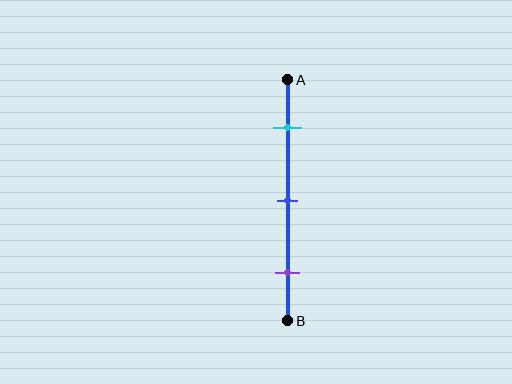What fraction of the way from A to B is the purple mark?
The purple mark is approximately 80% (0.8) of the way from A to B.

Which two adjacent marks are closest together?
The cyan and blue marks are the closest adjacent pair.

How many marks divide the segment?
There are 3 marks dividing the segment.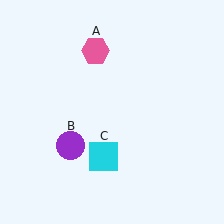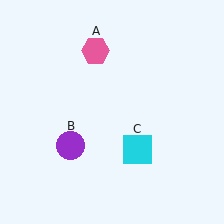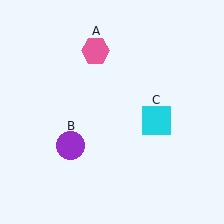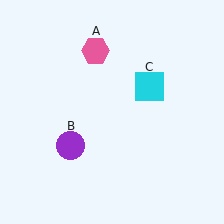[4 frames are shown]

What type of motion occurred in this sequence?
The cyan square (object C) rotated counterclockwise around the center of the scene.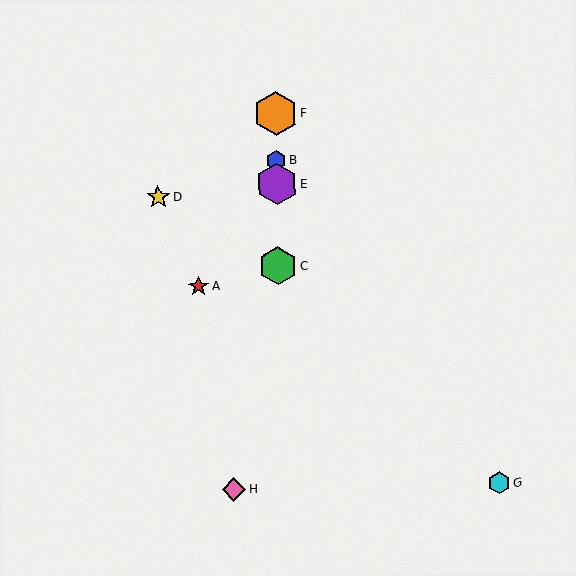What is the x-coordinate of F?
Object F is at x≈276.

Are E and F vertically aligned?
Yes, both are at x≈277.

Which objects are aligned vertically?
Objects B, C, E, F are aligned vertically.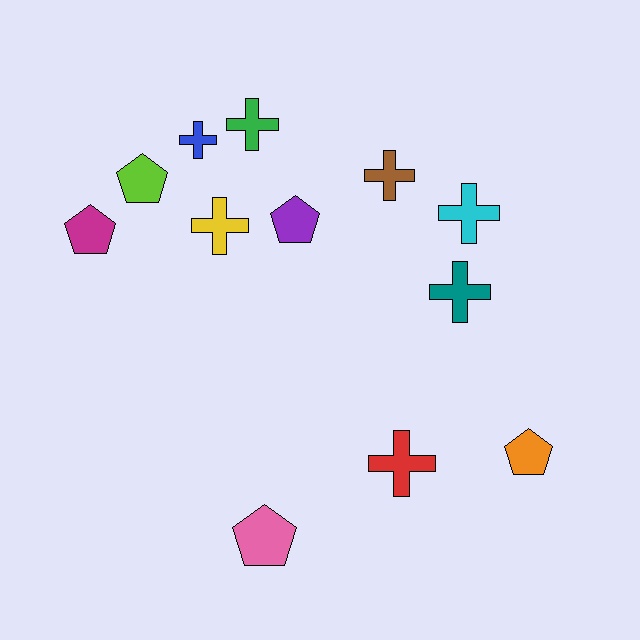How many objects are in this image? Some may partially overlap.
There are 12 objects.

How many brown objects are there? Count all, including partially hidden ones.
There is 1 brown object.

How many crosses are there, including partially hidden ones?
There are 7 crosses.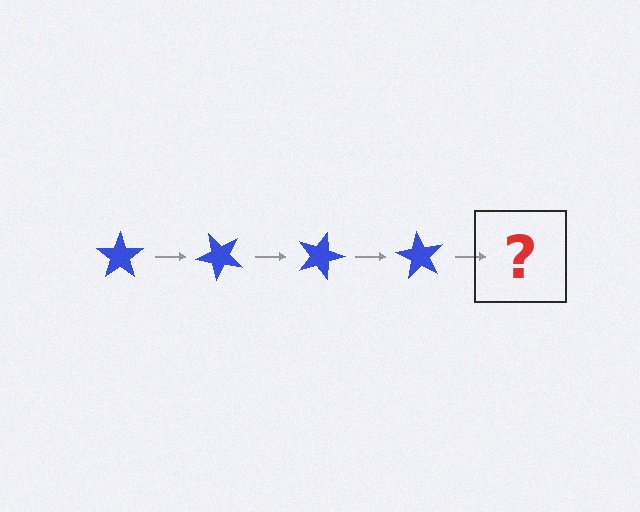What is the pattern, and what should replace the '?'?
The pattern is that the star rotates 45 degrees each step. The '?' should be a blue star rotated 180 degrees.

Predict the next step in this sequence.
The next step is a blue star rotated 180 degrees.